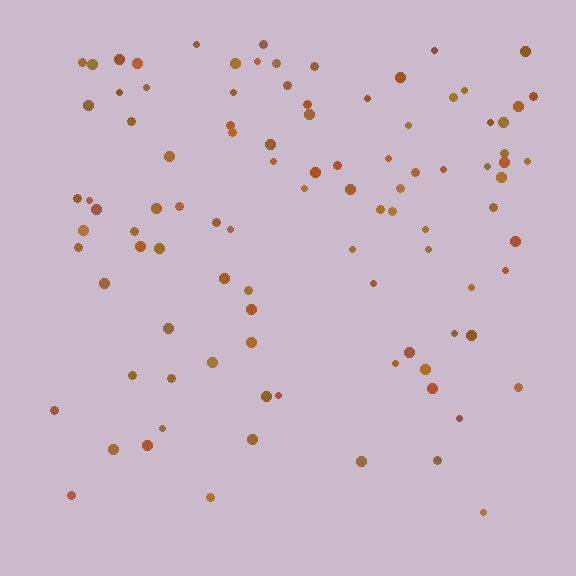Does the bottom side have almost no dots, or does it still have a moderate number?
Still a moderate number, just noticeably fewer than the top.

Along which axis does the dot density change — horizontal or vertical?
Vertical.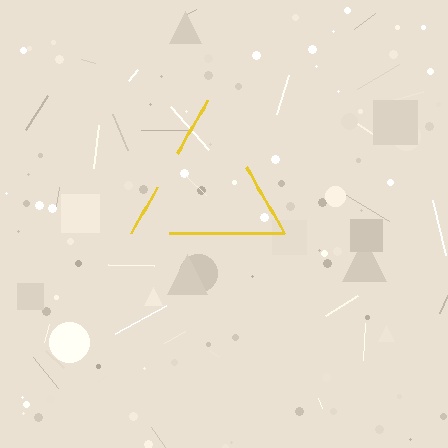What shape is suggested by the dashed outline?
The dashed outline suggests a triangle.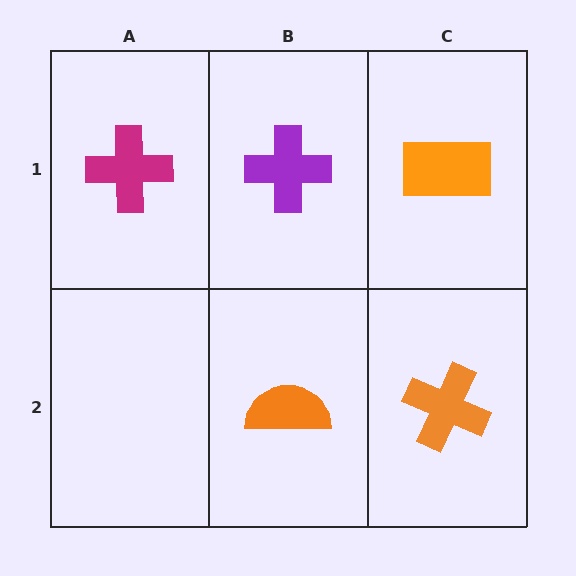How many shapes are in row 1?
3 shapes.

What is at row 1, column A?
A magenta cross.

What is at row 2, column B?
An orange semicircle.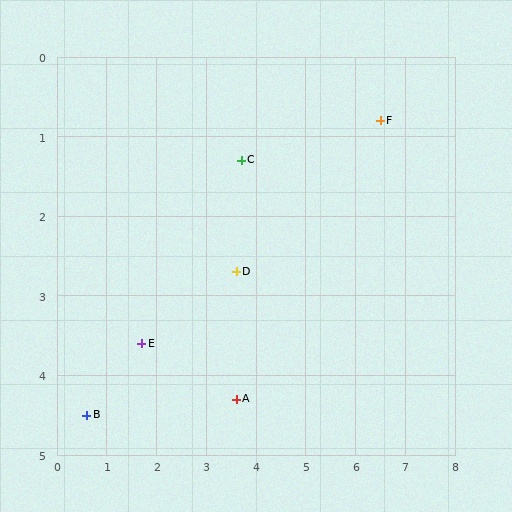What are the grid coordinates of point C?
Point C is at approximately (3.7, 1.3).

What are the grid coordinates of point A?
Point A is at approximately (3.6, 4.3).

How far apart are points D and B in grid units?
Points D and B are about 3.5 grid units apart.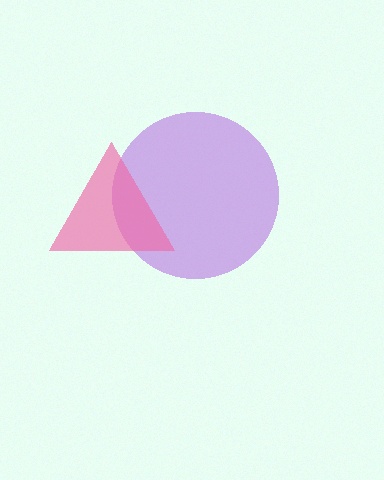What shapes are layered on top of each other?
The layered shapes are: a purple circle, a pink triangle.